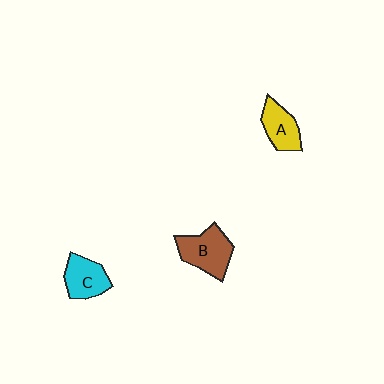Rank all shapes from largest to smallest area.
From largest to smallest: B (brown), C (cyan), A (yellow).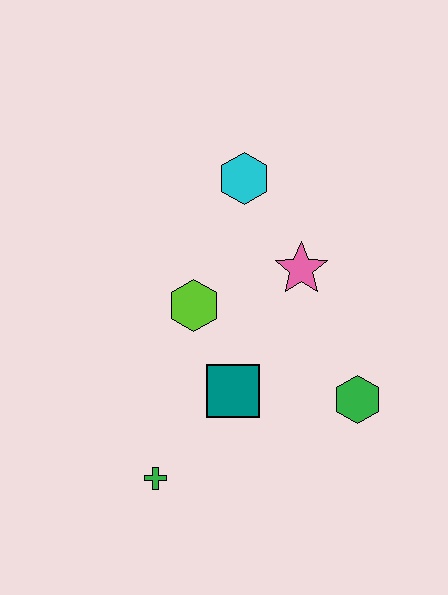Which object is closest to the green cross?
The teal square is closest to the green cross.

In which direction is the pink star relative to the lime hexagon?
The pink star is to the right of the lime hexagon.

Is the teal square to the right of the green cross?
Yes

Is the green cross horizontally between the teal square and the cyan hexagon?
No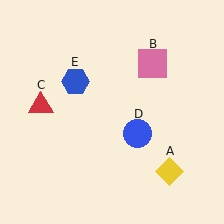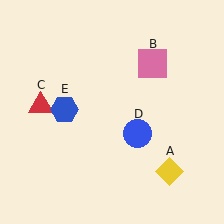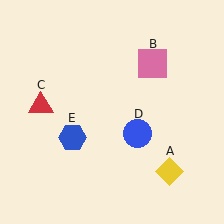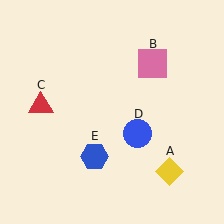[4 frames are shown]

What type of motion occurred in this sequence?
The blue hexagon (object E) rotated counterclockwise around the center of the scene.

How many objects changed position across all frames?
1 object changed position: blue hexagon (object E).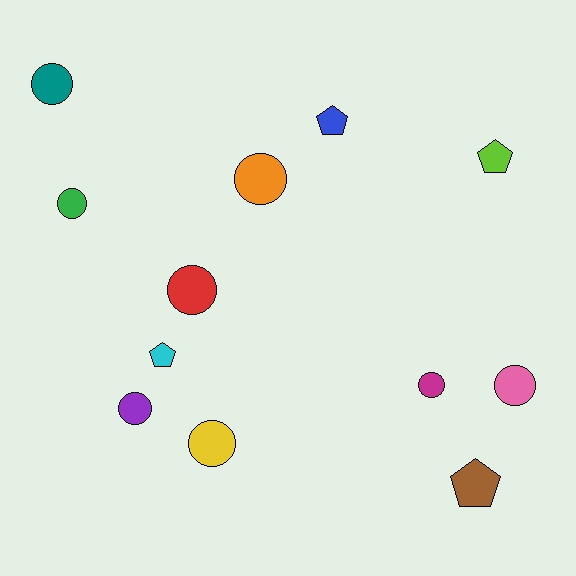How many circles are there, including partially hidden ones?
There are 8 circles.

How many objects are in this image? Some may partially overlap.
There are 12 objects.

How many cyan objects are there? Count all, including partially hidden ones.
There is 1 cyan object.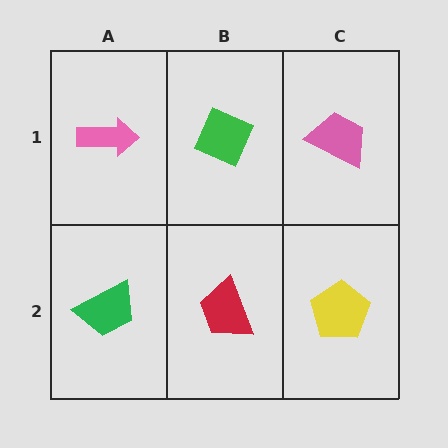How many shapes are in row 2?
3 shapes.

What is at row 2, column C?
A yellow pentagon.